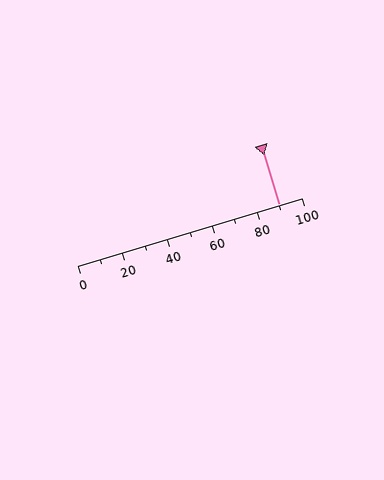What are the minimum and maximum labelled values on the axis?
The axis runs from 0 to 100.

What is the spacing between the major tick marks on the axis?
The major ticks are spaced 20 apart.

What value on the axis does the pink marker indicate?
The marker indicates approximately 90.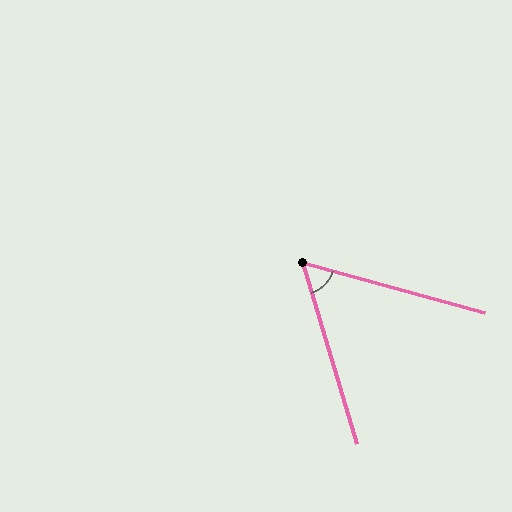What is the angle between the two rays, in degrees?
Approximately 58 degrees.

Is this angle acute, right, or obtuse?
It is acute.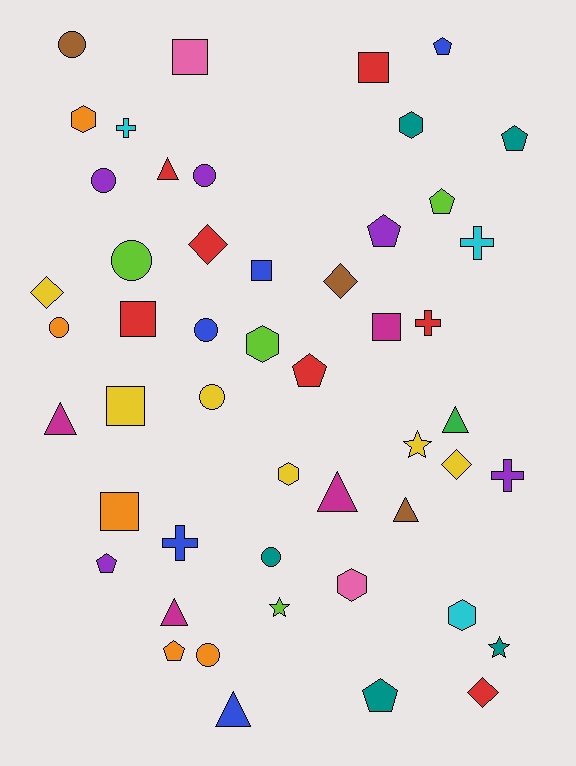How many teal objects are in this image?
There are 5 teal objects.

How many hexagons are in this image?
There are 6 hexagons.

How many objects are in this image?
There are 50 objects.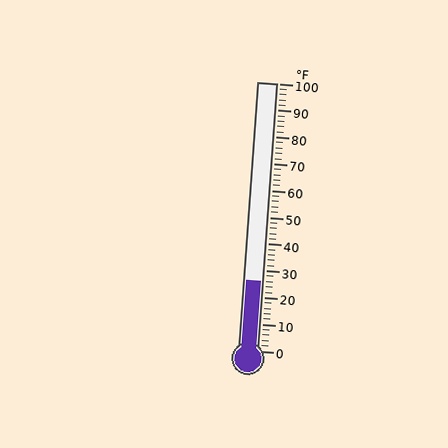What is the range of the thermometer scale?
The thermometer scale ranges from 0°F to 100°F.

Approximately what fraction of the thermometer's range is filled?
The thermometer is filled to approximately 25% of its range.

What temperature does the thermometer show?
The thermometer shows approximately 26°F.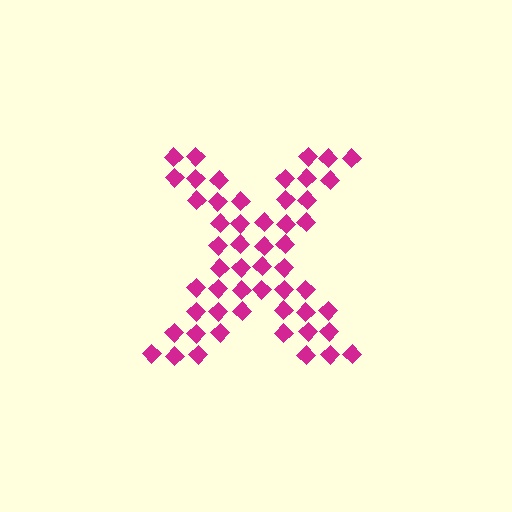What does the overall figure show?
The overall figure shows the letter X.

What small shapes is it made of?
It is made of small diamonds.